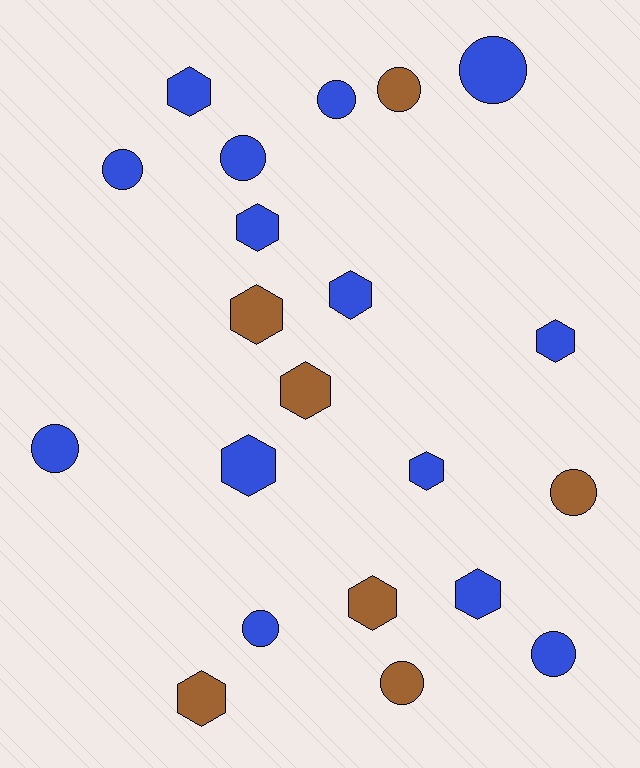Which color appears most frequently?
Blue, with 14 objects.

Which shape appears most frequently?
Hexagon, with 11 objects.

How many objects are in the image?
There are 21 objects.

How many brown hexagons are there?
There are 4 brown hexagons.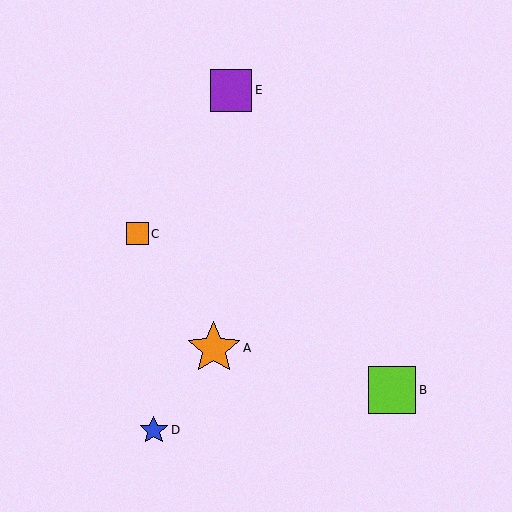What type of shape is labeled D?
Shape D is a blue star.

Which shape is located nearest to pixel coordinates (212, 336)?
The orange star (labeled A) at (214, 348) is nearest to that location.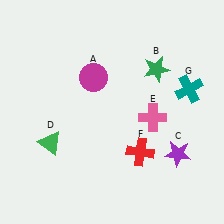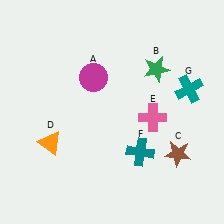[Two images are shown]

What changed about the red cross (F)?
In Image 1, F is red. In Image 2, it changed to teal.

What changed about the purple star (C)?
In Image 1, C is purple. In Image 2, it changed to brown.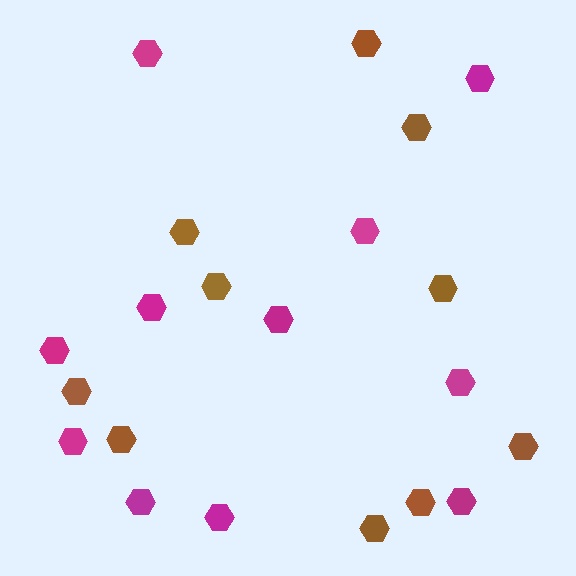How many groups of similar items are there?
There are 2 groups: one group of brown hexagons (10) and one group of magenta hexagons (11).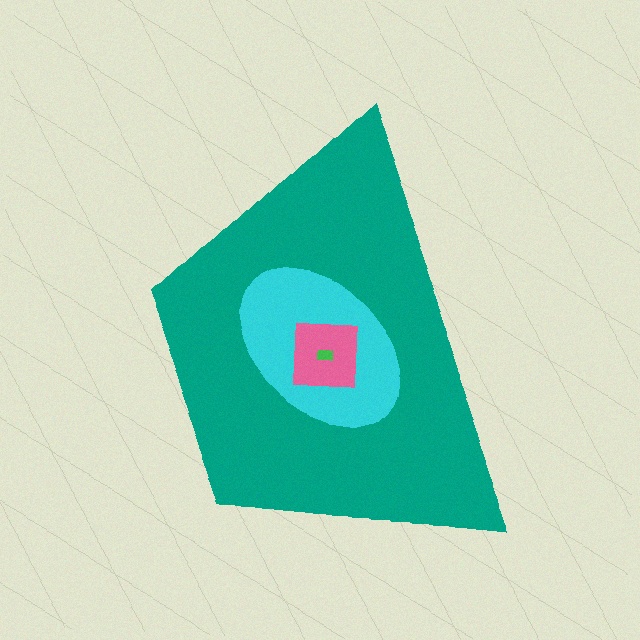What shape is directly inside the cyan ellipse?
The pink square.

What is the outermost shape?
The teal trapezoid.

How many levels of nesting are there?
4.